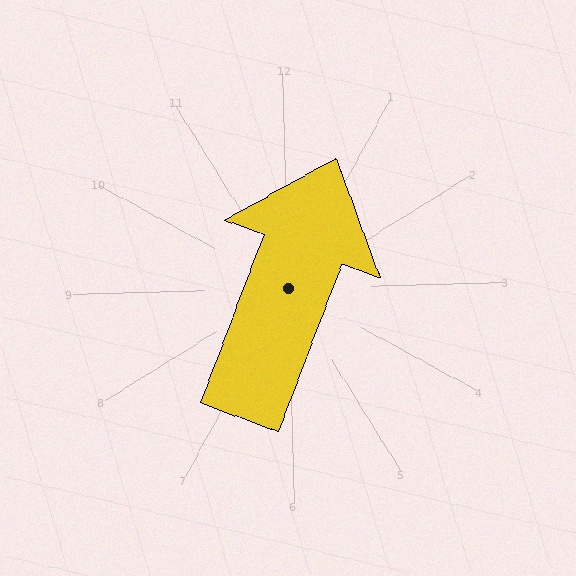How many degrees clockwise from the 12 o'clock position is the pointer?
Approximately 22 degrees.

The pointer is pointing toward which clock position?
Roughly 1 o'clock.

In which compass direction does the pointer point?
North.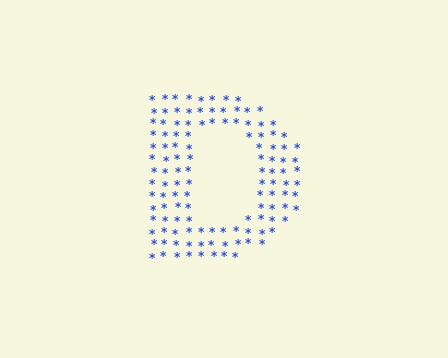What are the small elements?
The small elements are asterisks.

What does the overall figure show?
The overall figure shows the letter D.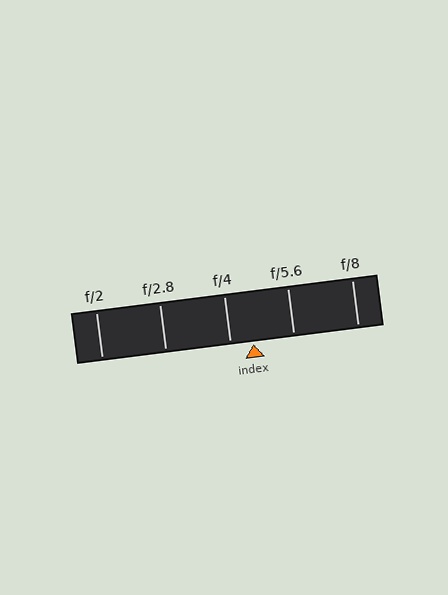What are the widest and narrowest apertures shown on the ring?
The widest aperture shown is f/2 and the narrowest is f/8.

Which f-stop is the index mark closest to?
The index mark is closest to f/4.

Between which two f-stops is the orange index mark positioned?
The index mark is between f/4 and f/5.6.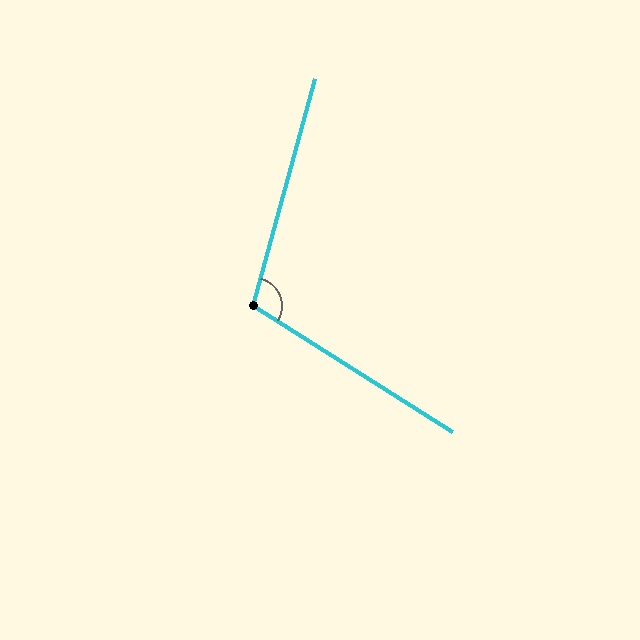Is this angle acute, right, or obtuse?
It is obtuse.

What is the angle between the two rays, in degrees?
Approximately 107 degrees.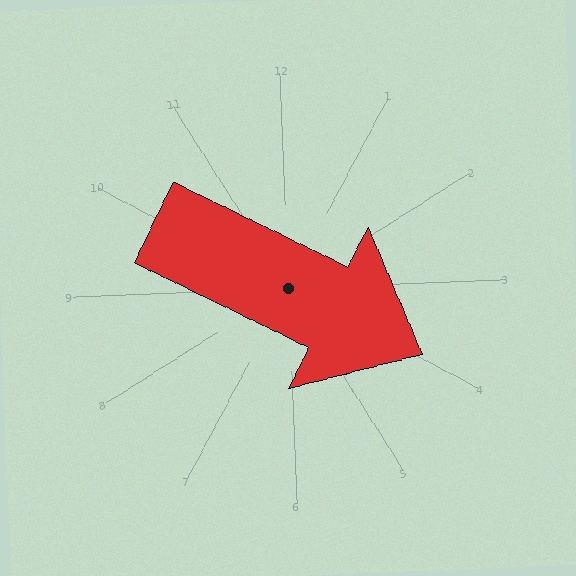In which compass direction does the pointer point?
Southeast.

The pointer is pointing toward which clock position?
Roughly 4 o'clock.